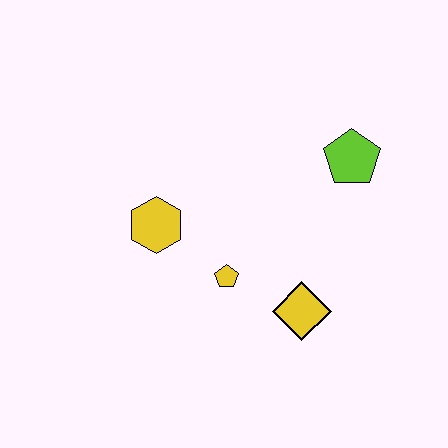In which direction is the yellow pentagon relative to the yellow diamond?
The yellow pentagon is to the left of the yellow diamond.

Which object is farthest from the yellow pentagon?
The lime pentagon is farthest from the yellow pentagon.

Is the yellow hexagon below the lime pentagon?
Yes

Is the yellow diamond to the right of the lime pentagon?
No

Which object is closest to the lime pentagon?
The yellow diamond is closest to the lime pentagon.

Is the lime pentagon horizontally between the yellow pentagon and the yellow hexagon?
No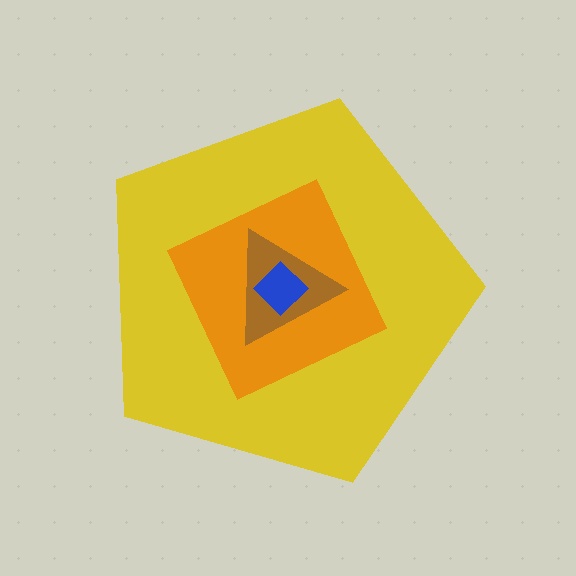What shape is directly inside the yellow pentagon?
The orange square.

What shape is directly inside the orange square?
The brown triangle.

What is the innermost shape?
The blue diamond.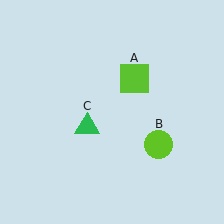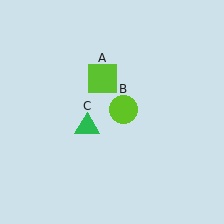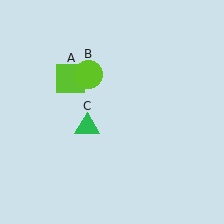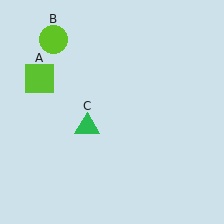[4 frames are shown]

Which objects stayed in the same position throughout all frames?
Green triangle (object C) remained stationary.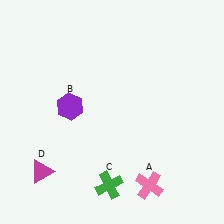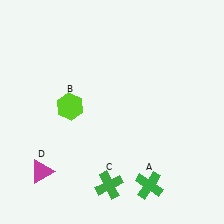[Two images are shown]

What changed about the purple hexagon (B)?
In Image 1, B is purple. In Image 2, it changed to lime.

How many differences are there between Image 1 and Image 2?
There are 2 differences between the two images.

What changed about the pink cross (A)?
In Image 1, A is pink. In Image 2, it changed to green.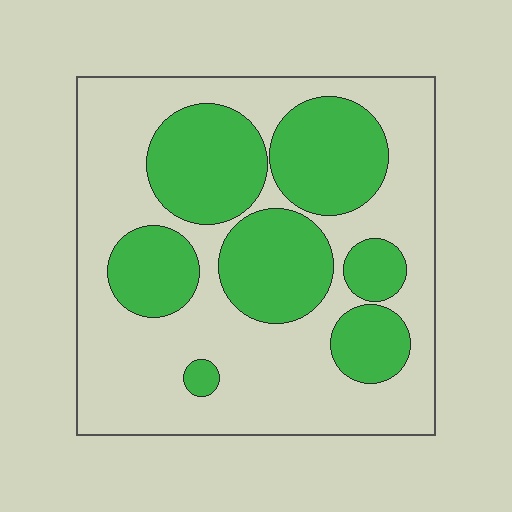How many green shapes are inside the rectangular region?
7.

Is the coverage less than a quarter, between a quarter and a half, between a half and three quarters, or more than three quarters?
Between a quarter and a half.